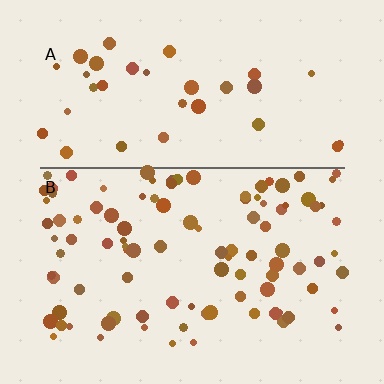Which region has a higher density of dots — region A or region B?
B (the bottom).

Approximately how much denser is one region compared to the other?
Approximately 2.8× — region B over region A.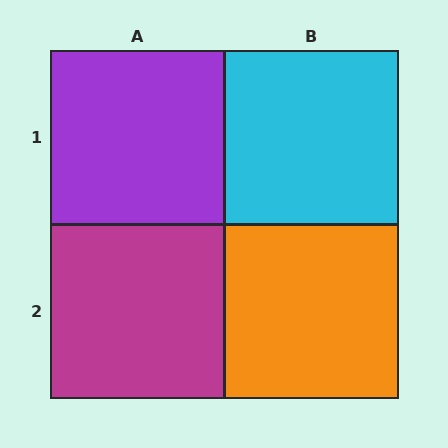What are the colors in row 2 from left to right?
Magenta, orange.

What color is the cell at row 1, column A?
Purple.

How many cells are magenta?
1 cell is magenta.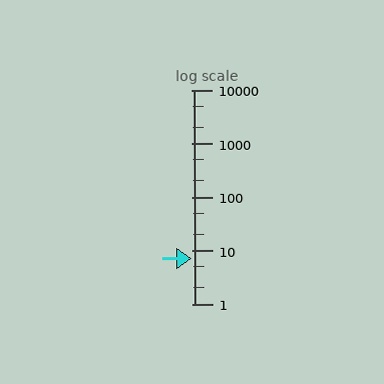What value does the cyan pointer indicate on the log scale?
The pointer indicates approximately 7.2.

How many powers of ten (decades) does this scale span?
The scale spans 4 decades, from 1 to 10000.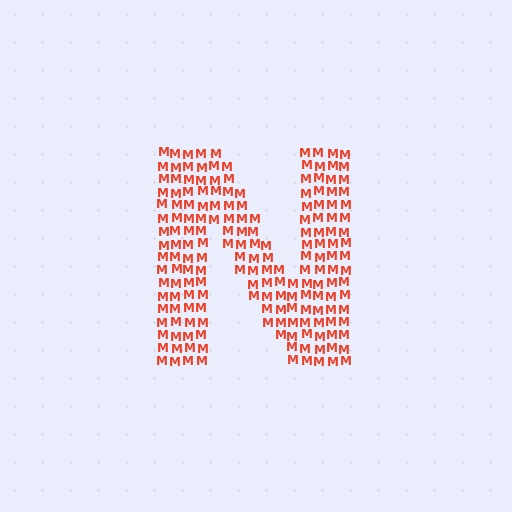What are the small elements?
The small elements are letter M's.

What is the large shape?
The large shape is the letter N.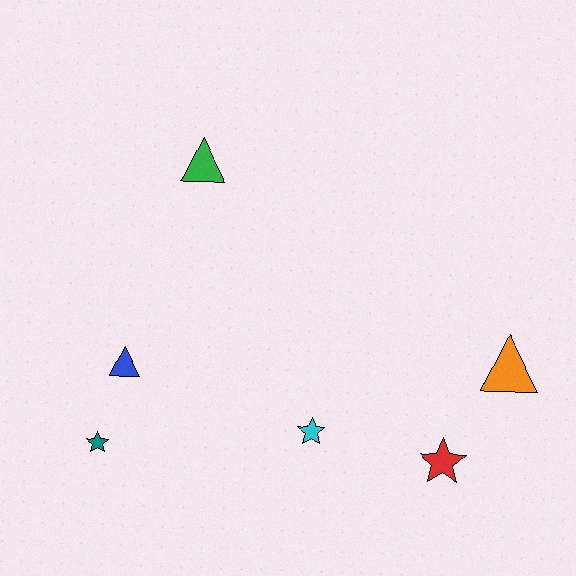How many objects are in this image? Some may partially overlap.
There are 6 objects.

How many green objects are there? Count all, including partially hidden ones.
There is 1 green object.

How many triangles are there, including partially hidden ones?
There are 3 triangles.